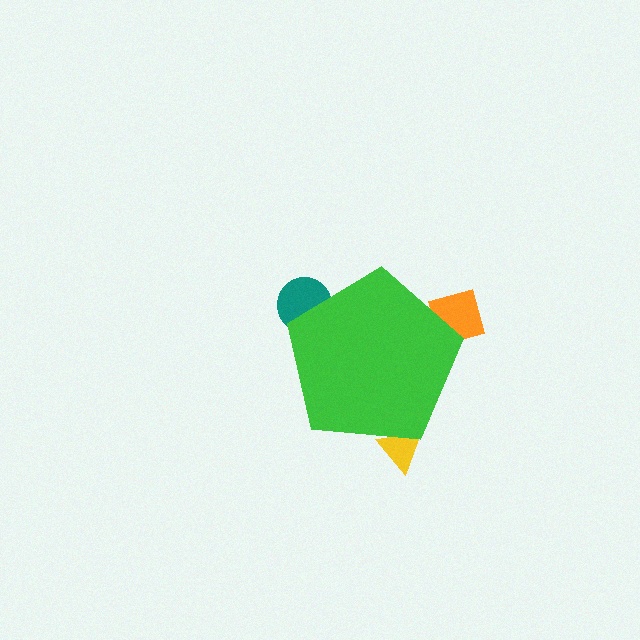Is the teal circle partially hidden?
Yes, the teal circle is partially hidden behind the green pentagon.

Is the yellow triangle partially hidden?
Yes, the yellow triangle is partially hidden behind the green pentagon.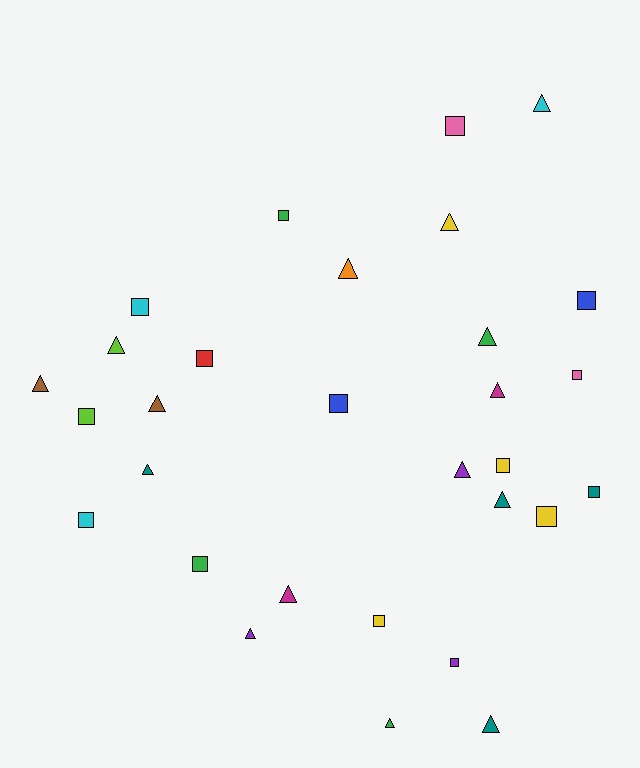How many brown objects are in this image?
There are 2 brown objects.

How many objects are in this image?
There are 30 objects.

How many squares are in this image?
There are 15 squares.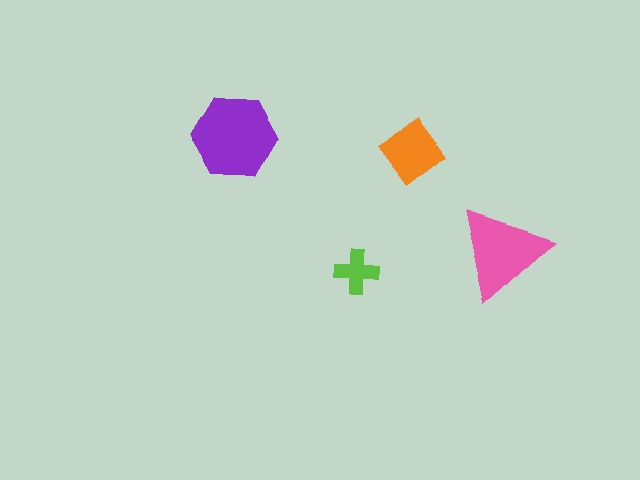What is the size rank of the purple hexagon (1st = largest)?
1st.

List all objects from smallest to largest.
The lime cross, the orange diamond, the pink triangle, the purple hexagon.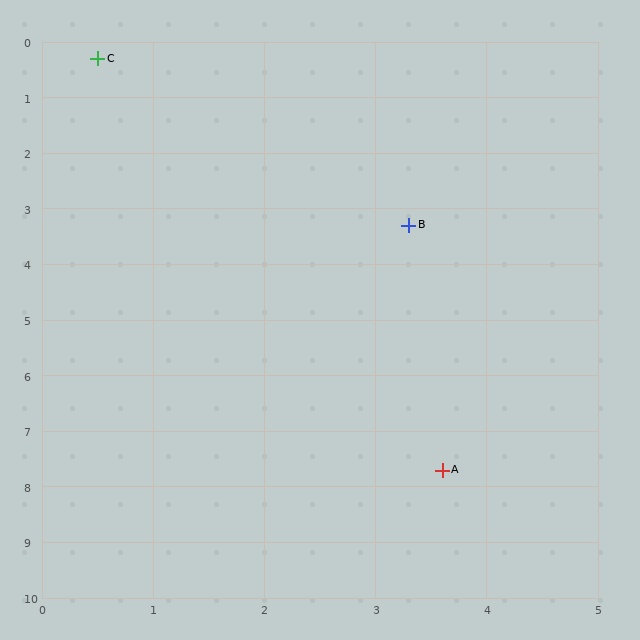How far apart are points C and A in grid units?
Points C and A are about 8.0 grid units apart.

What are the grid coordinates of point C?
Point C is at approximately (0.5, 0.3).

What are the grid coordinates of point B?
Point B is at approximately (3.3, 3.3).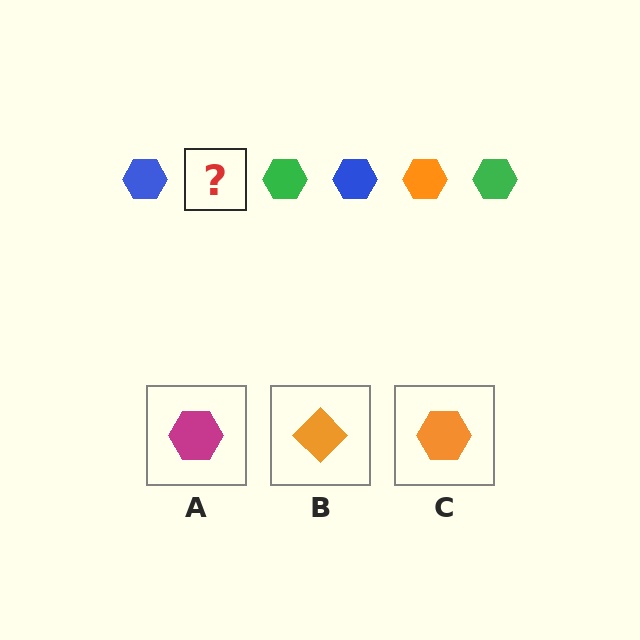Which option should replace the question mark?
Option C.